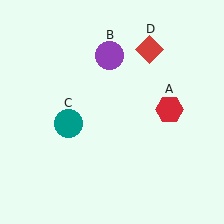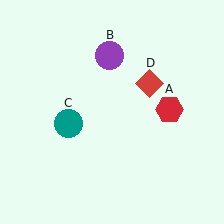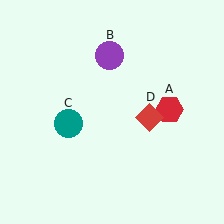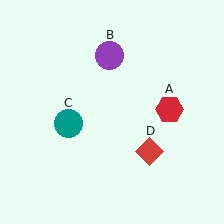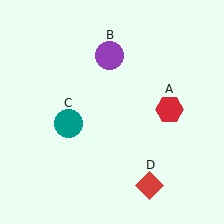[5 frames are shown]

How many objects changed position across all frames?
1 object changed position: red diamond (object D).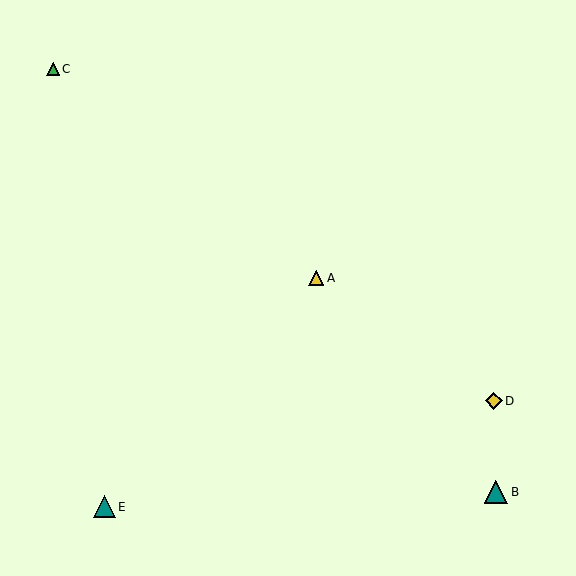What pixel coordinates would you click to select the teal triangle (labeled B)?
Click at (496, 492) to select the teal triangle B.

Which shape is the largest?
The teal triangle (labeled B) is the largest.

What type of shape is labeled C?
Shape C is a green triangle.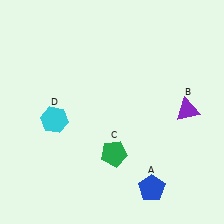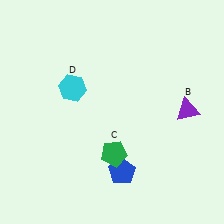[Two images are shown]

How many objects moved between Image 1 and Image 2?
2 objects moved between the two images.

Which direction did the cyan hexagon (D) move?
The cyan hexagon (D) moved up.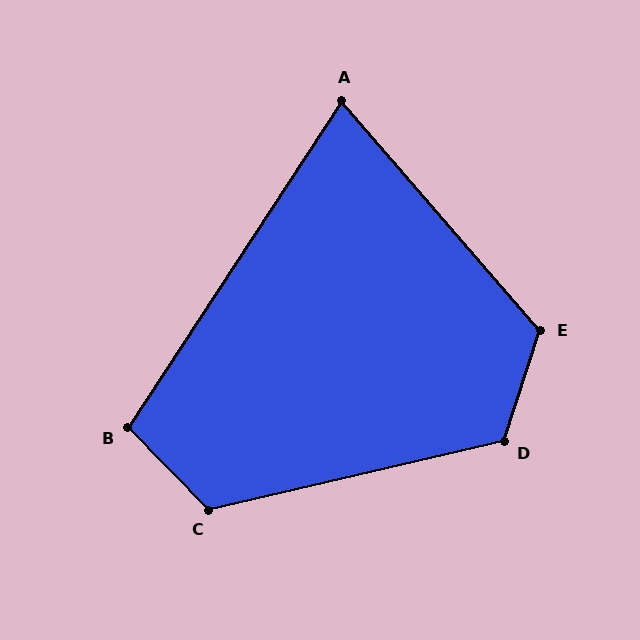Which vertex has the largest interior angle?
C, at approximately 121 degrees.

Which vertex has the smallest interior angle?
A, at approximately 74 degrees.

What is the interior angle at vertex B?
Approximately 102 degrees (obtuse).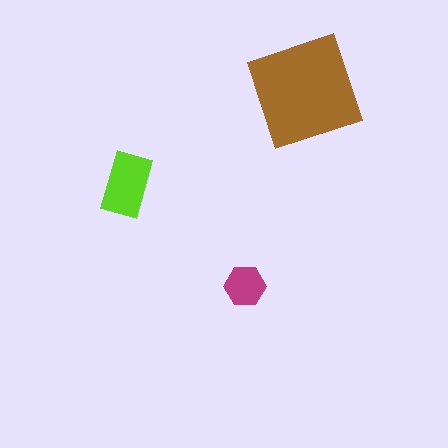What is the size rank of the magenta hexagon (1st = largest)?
3rd.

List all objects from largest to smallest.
The brown diamond, the lime rectangle, the magenta hexagon.